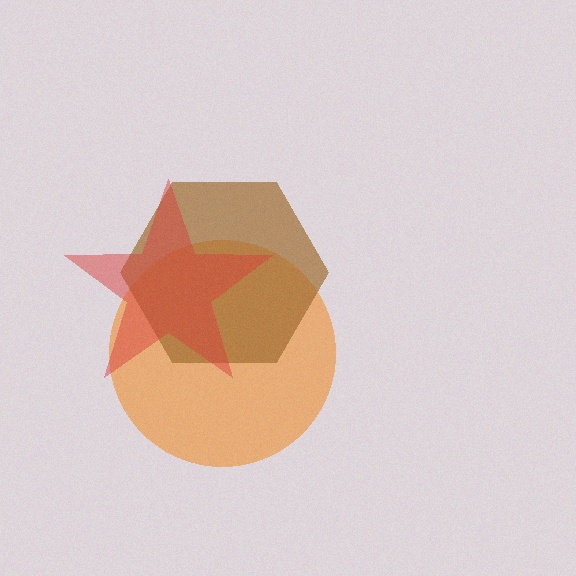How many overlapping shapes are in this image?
There are 3 overlapping shapes in the image.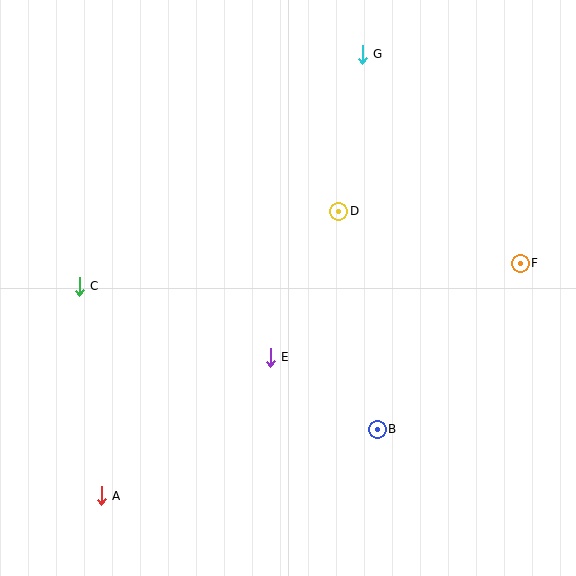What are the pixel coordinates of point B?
Point B is at (377, 429).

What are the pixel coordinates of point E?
Point E is at (270, 357).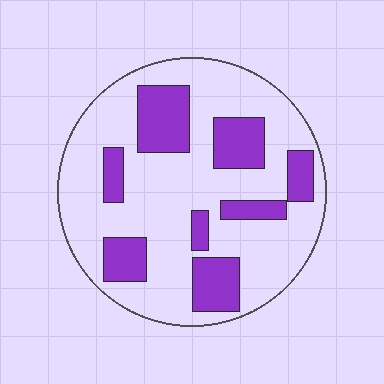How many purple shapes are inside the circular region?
8.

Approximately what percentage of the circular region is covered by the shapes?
Approximately 25%.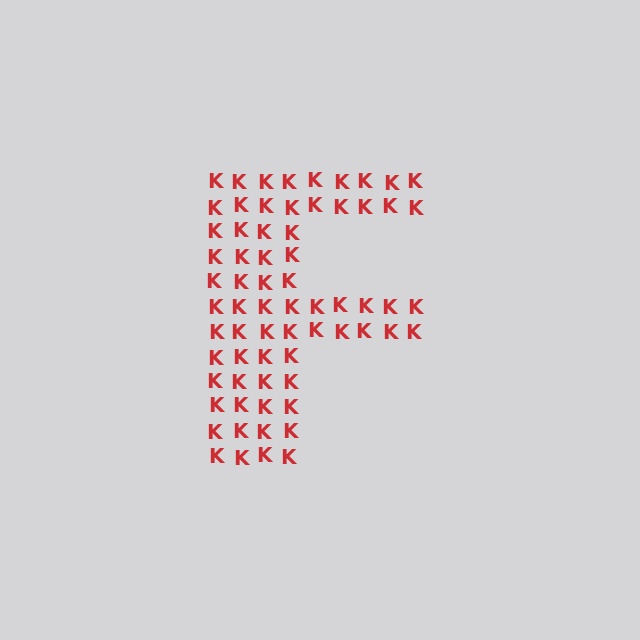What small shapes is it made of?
It is made of small letter K's.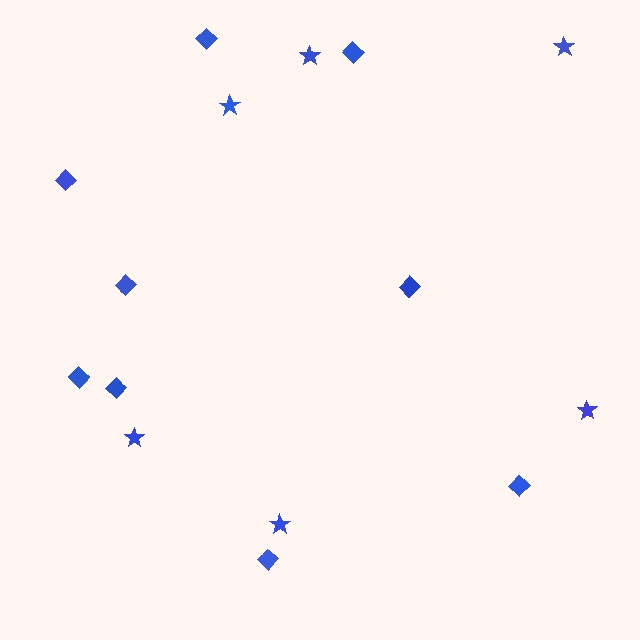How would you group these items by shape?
There are 2 groups: one group of diamonds (9) and one group of stars (6).